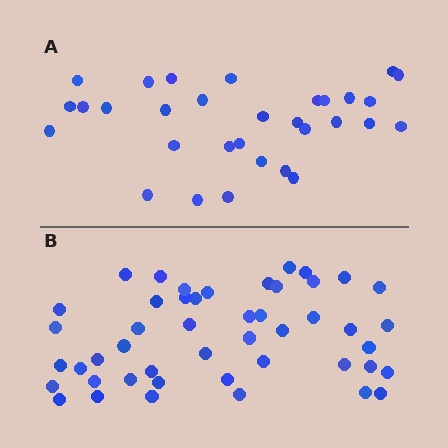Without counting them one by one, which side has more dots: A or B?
Region B (the bottom region) has more dots.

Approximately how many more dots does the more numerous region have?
Region B has approximately 15 more dots than region A.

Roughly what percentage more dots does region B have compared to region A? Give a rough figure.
About 50% more.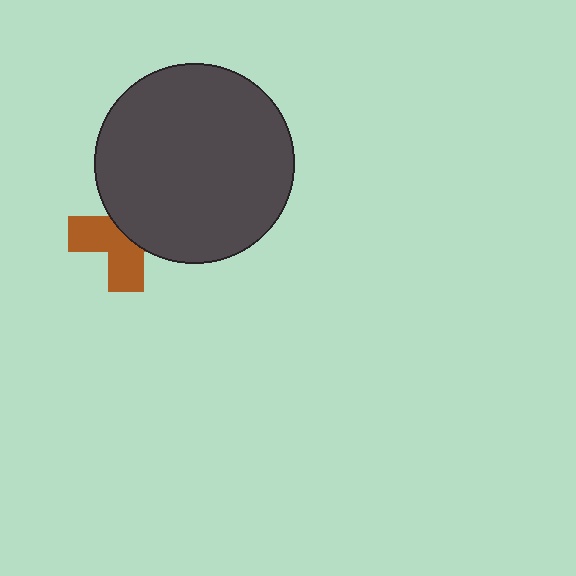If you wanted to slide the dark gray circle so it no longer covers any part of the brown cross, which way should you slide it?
Slide it toward the upper-right — that is the most direct way to separate the two shapes.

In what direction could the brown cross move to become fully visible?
The brown cross could move toward the lower-left. That would shift it out from behind the dark gray circle entirely.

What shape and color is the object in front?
The object in front is a dark gray circle.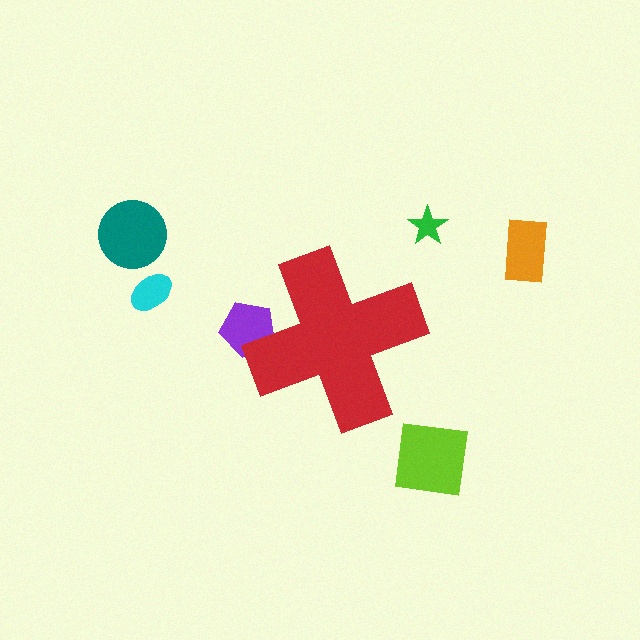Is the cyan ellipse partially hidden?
No, the cyan ellipse is fully visible.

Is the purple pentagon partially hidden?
Yes, the purple pentagon is partially hidden behind the red cross.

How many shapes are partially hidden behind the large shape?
1 shape is partially hidden.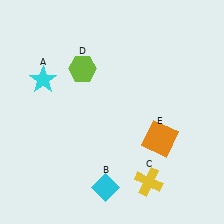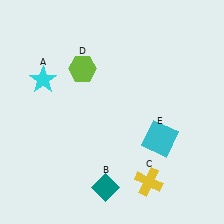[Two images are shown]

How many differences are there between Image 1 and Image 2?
There are 2 differences between the two images.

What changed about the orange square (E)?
In Image 1, E is orange. In Image 2, it changed to cyan.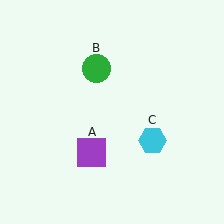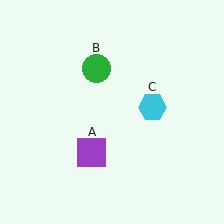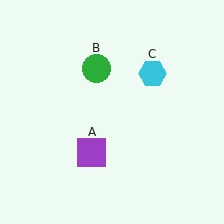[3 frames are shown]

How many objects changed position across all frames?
1 object changed position: cyan hexagon (object C).